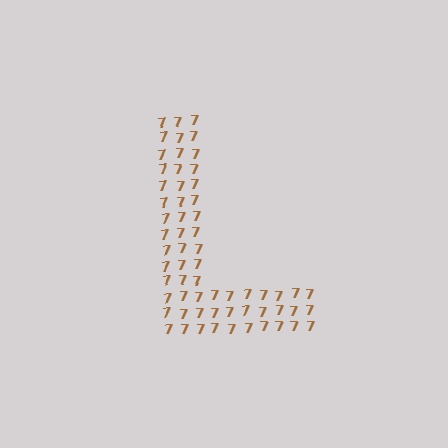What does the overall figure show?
The overall figure shows the letter L.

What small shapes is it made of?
It is made of small digit 7's.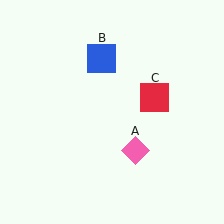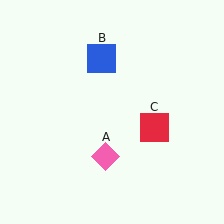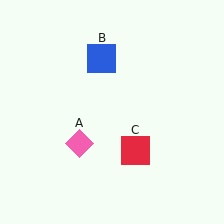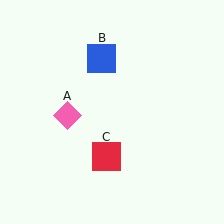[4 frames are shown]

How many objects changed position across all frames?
2 objects changed position: pink diamond (object A), red square (object C).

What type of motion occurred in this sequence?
The pink diamond (object A), red square (object C) rotated clockwise around the center of the scene.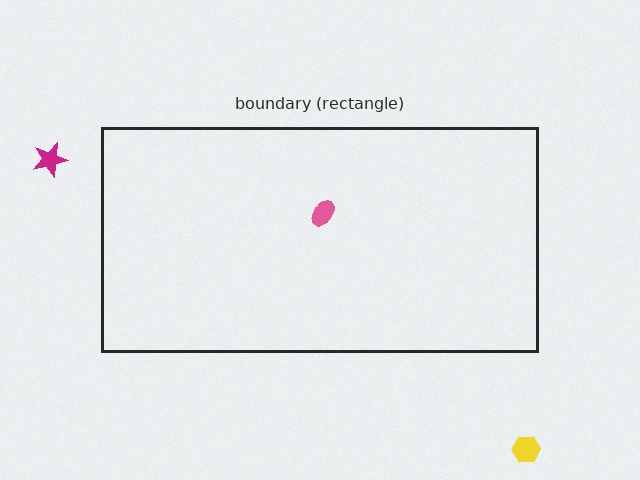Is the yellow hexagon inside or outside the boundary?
Outside.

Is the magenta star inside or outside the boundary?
Outside.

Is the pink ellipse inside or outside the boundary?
Inside.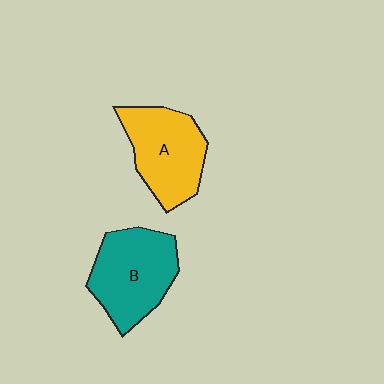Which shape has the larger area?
Shape B (teal).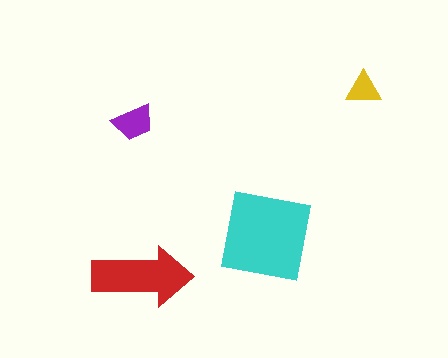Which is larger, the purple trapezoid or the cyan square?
The cyan square.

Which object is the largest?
The cyan square.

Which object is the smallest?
The yellow triangle.